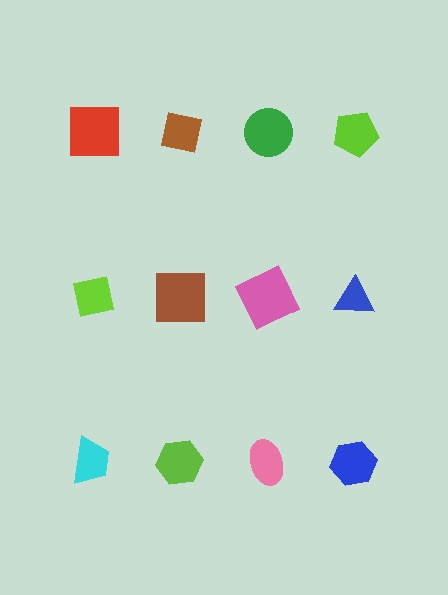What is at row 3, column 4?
A blue hexagon.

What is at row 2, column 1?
A lime square.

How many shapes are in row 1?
4 shapes.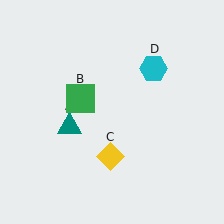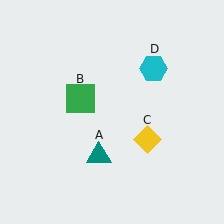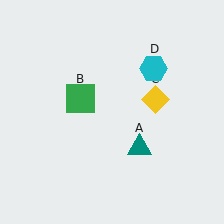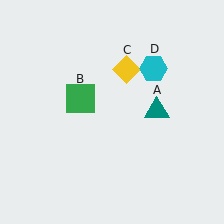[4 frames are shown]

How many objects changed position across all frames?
2 objects changed position: teal triangle (object A), yellow diamond (object C).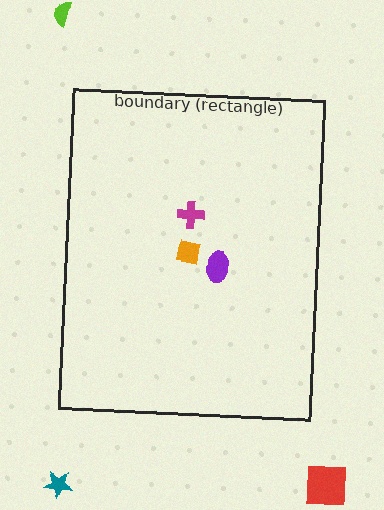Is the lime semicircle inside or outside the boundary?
Outside.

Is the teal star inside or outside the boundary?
Outside.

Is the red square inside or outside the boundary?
Outside.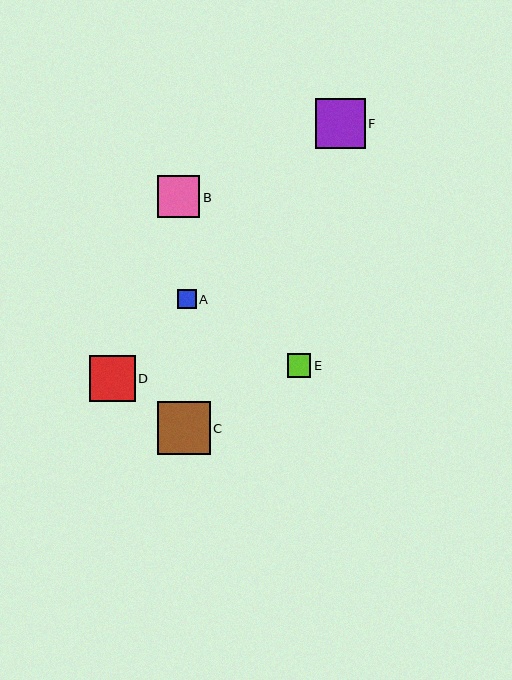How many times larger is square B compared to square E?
Square B is approximately 1.8 times the size of square E.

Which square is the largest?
Square C is the largest with a size of approximately 53 pixels.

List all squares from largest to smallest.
From largest to smallest: C, F, D, B, E, A.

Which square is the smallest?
Square A is the smallest with a size of approximately 19 pixels.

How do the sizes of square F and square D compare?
Square F and square D are approximately the same size.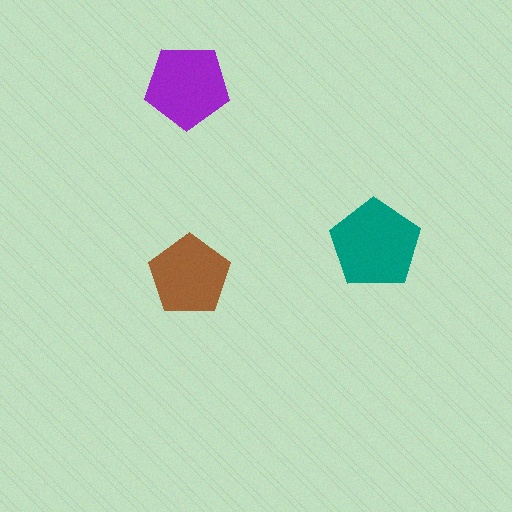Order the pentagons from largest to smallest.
the teal one, the purple one, the brown one.